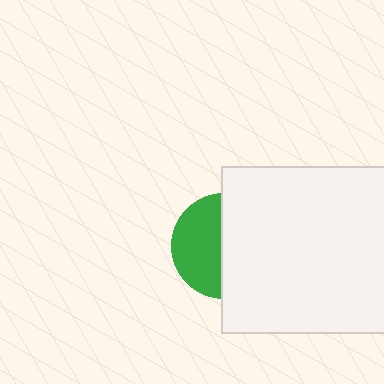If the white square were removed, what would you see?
You would see the complete green circle.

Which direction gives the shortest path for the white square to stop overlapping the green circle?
Moving right gives the shortest separation.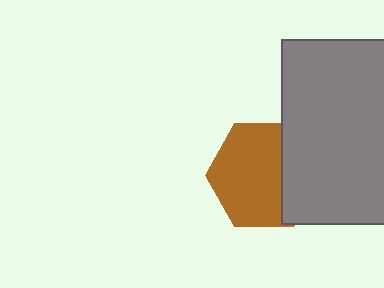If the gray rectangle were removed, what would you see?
You would see the complete brown hexagon.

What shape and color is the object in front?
The object in front is a gray rectangle.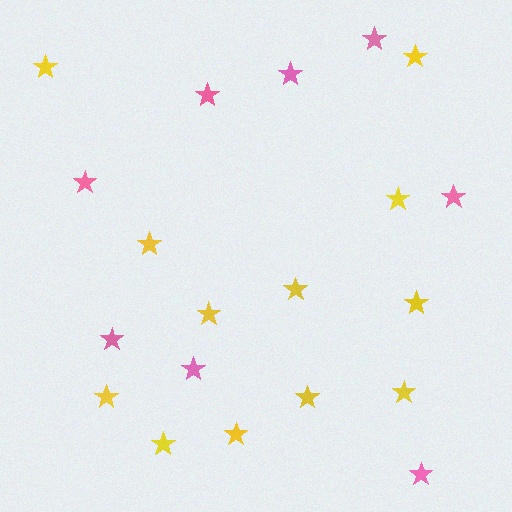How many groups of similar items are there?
There are 2 groups: one group of yellow stars (12) and one group of pink stars (8).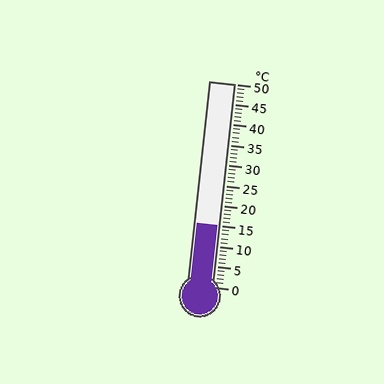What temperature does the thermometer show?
The thermometer shows approximately 15°C.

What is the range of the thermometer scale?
The thermometer scale ranges from 0°C to 50°C.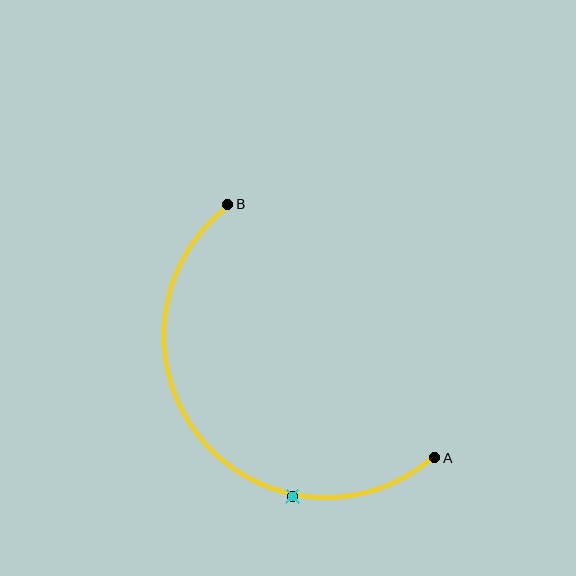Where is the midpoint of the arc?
The arc midpoint is the point on the curve farthest from the straight line joining A and B. It sits below and to the left of that line.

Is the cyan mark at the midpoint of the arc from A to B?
No. The cyan mark lies on the arc but is closer to endpoint A. The arc midpoint would be at the point on the curve equidistant along the arc from both A and B.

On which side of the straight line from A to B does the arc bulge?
The arc bulges below and to the left of the straight line connecting A and B.